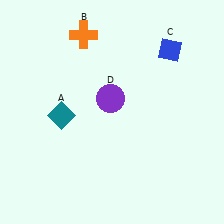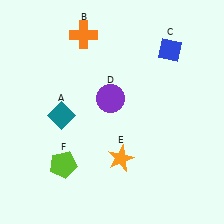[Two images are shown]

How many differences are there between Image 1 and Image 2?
There are 2 differences between the two images.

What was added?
An orange star (E), a lime pentagon (F) were added in Image 2.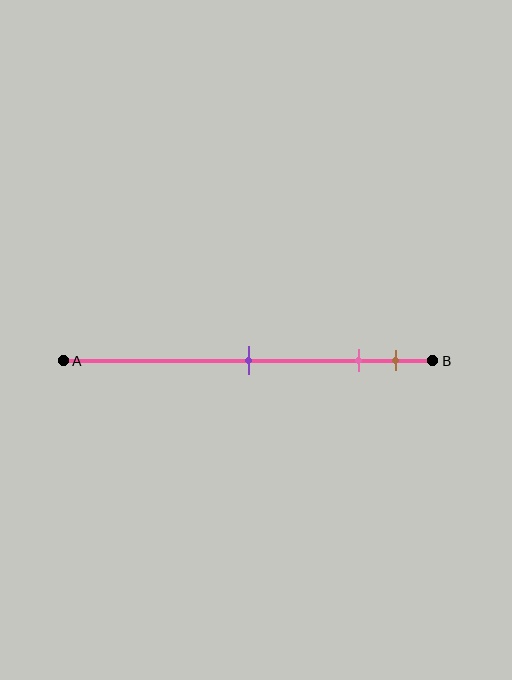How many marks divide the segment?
There are 3 marks dividing the segment.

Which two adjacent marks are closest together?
The pink and brown marks are the closest adjacent pair.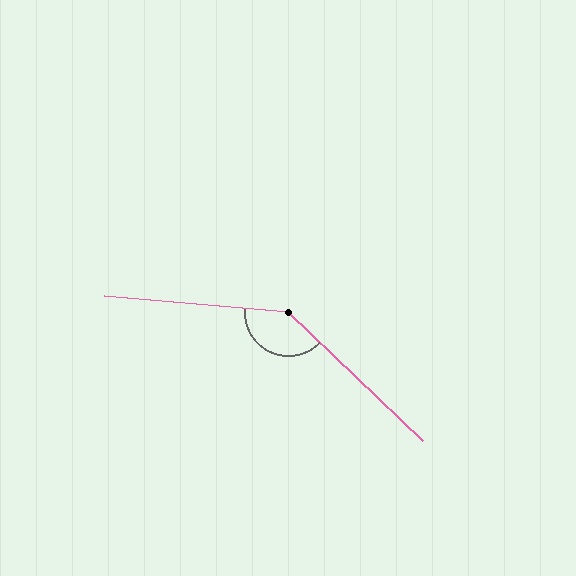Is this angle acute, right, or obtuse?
It is obtuse.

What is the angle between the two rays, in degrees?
Approximately 141 degrees.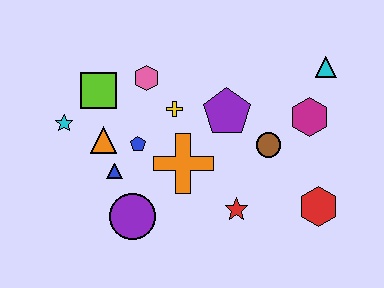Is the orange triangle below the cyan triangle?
Yes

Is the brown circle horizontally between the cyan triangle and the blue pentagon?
Yes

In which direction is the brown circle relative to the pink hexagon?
The brown circle is to the right of the pink hexagon.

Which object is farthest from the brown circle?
The cyan star is farthest from the brown circle.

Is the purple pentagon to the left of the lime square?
No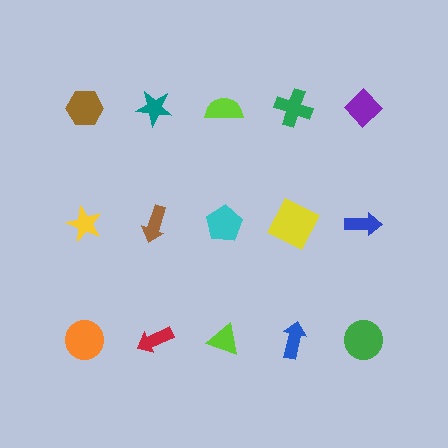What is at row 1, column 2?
A teal star.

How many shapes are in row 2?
5 shapes.